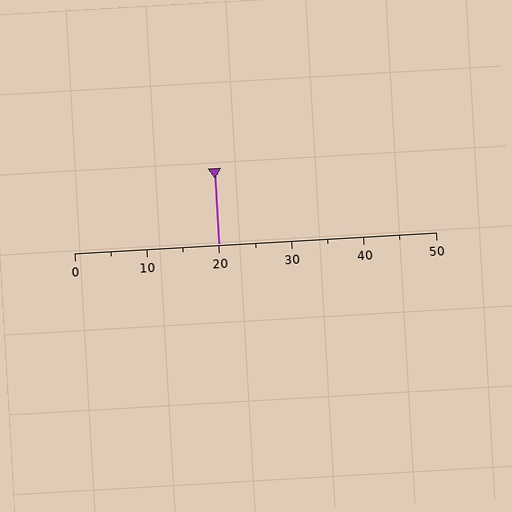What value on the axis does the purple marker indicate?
The marker indicates approximately 20.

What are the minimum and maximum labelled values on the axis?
The axis runs from 0 to 50.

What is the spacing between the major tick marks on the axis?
The major ticks are spaced 10 apart.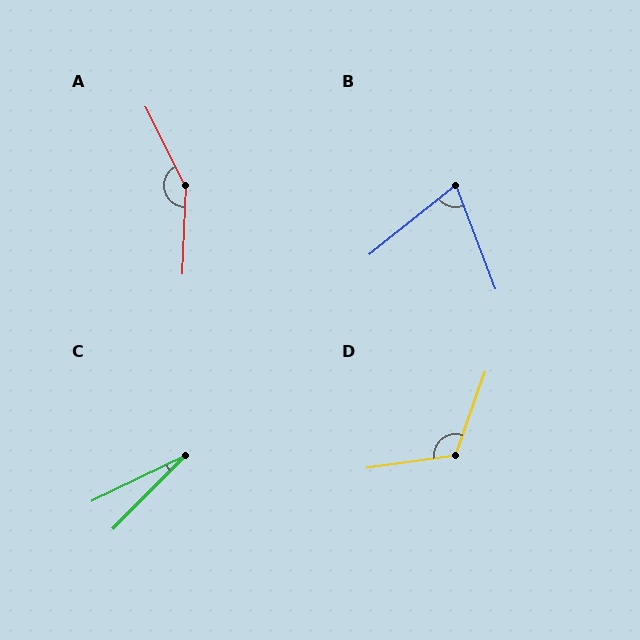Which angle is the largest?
A, at approximately 151 degrees.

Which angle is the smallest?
C, at approximately 19 degrees.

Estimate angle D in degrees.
Approximately 117 degrees.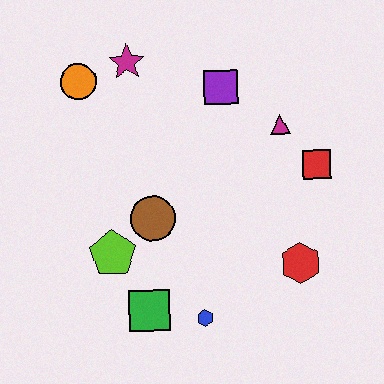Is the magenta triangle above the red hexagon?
Yes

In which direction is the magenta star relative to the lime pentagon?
The magenta star is above the lime pentagon.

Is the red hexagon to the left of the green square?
No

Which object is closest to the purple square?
The magenta triangle is closest to the purple square.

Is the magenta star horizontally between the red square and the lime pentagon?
Yes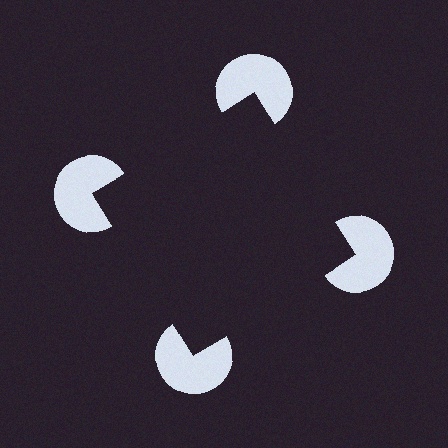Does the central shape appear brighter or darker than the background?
It typically appears slightly darker than the background, even though no actual brightness change is drawn.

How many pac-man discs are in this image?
There are 4 — one at each vertex of the illusory square.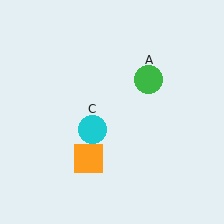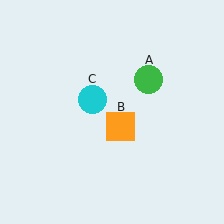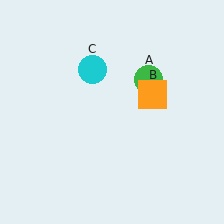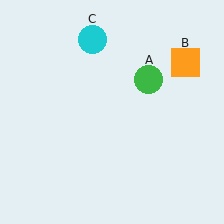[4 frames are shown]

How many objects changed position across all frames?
2 objects changed position: orange square (object B), cyan circle (object C).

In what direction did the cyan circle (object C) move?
The cyan circle (object C) moved up.